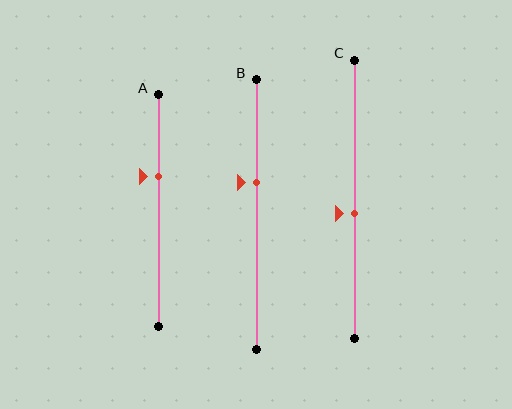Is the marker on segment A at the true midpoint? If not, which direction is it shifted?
No, the marker on segment A is shifted upward by about 15% of the segment length.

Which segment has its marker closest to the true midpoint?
Segment C has its marker closest to the true midpoint.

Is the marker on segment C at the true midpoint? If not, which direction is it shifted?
No, the marker on segment C is shifted downward by about 5% of the segment length.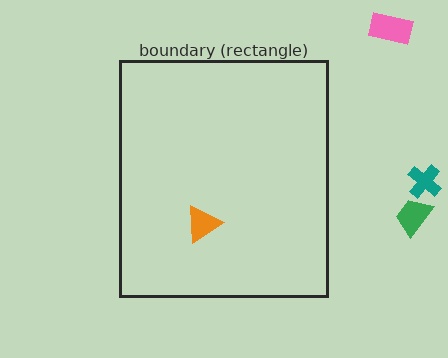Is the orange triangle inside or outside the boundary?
Inside.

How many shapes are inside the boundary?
1 inside, 3 outside.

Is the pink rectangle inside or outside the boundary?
Outside.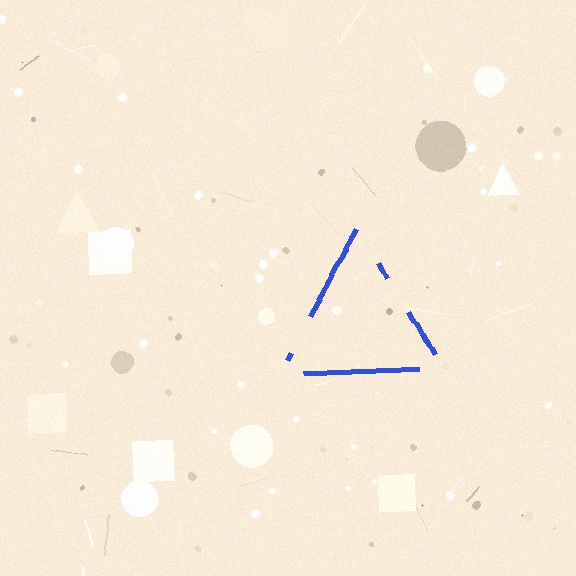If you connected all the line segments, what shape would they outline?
They would outline a triangle.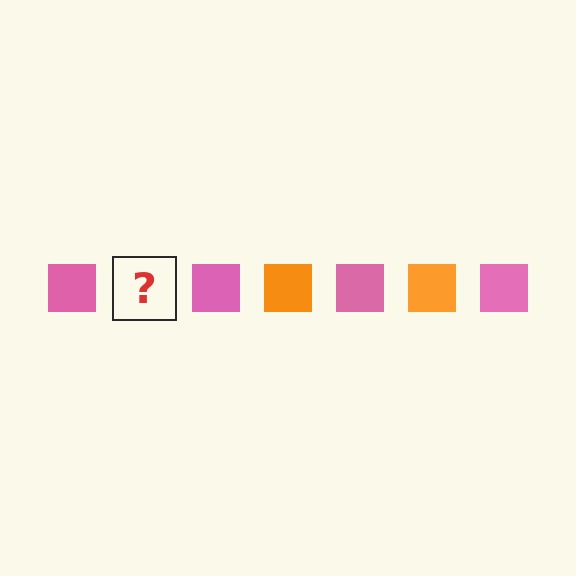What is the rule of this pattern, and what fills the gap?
The rule is that the pattern cycles through pink, orange squares. The gap should be filled with an orange square.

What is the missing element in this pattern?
The missing element is an orange square.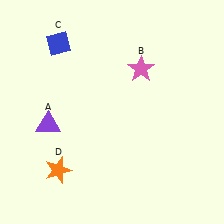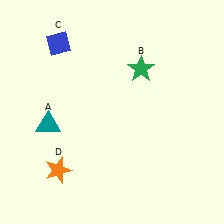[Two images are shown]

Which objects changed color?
A changed from purple to teal. B changed from pink to green.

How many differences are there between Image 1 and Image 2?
There are 2 differences between the two images.